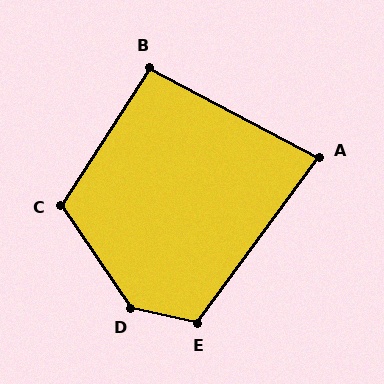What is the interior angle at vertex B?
Approximately 95 degrees (approximately right).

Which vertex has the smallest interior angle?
A, at approximately 82 degrees.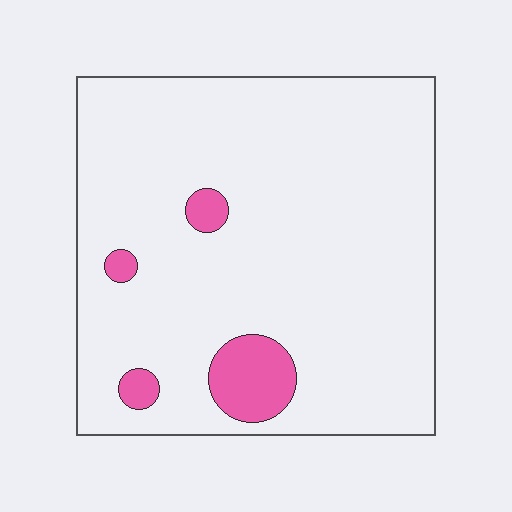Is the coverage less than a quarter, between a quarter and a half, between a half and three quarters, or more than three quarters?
Less than a quarter.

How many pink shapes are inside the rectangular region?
4.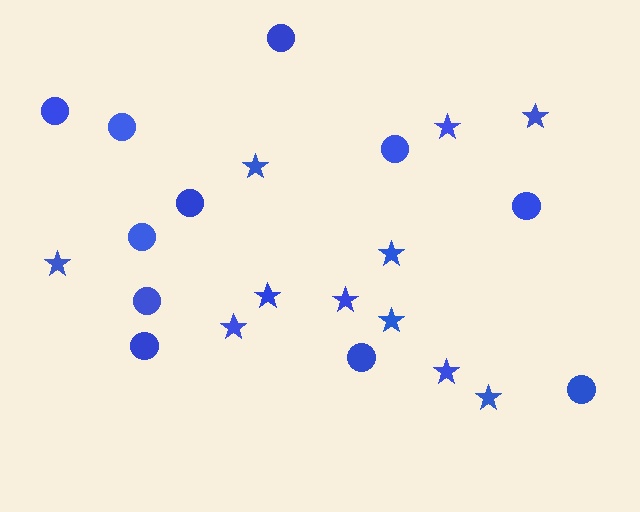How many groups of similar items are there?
There are 2 groups: one group of circles (11) and one group of stars (11).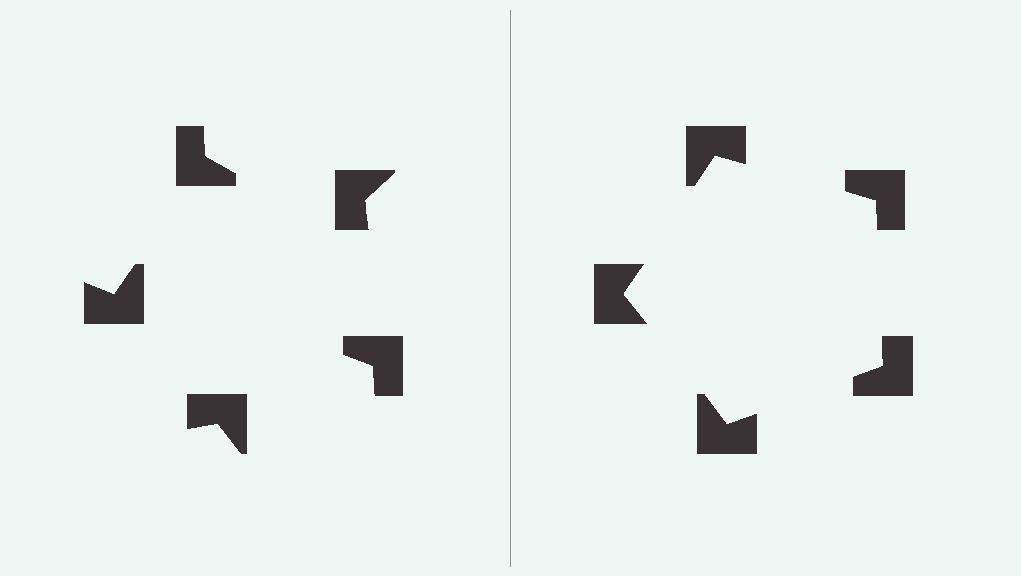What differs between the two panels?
The notched squares are positioned identically on both sides; only the wedge orientations differ. On the right they align to a pentagon; on the left they are misaligned.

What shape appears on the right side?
An illusory pentagon.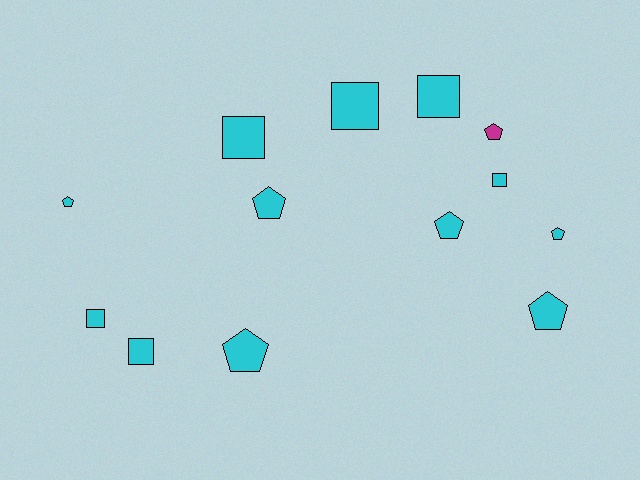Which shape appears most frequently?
Pentagon, with 7 objects.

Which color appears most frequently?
Cyan, with 12 objects.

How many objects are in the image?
There are 13 objects.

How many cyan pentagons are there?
There are 6 cyan pentagons.